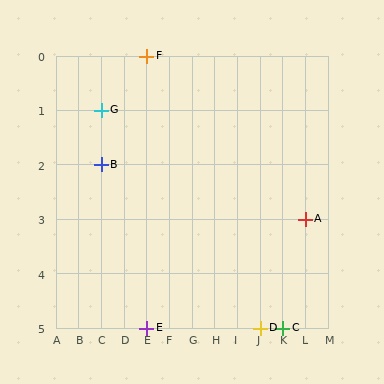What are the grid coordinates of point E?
Point E is at grid coordinates (E, 5).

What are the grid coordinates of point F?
Point F is at grid coordinates (E, 0).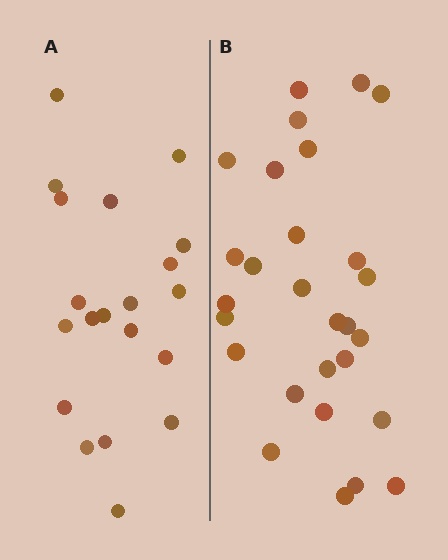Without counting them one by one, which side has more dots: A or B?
Region B (the right region) has more dots.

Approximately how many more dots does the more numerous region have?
Region B has roughly 8 or so more dots than region A.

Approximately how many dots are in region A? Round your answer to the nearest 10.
About 20 dots.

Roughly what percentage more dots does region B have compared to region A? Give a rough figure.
About 40% more.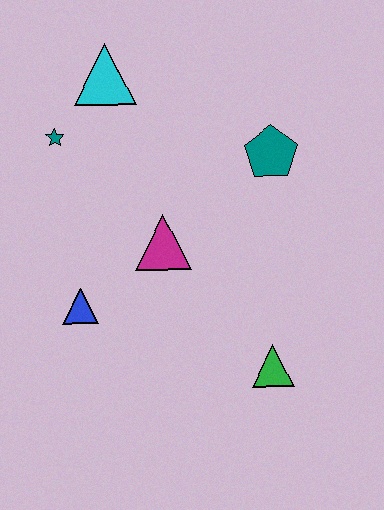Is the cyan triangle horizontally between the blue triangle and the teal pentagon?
Yes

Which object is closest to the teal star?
The cyan triangle is closest to the teal star.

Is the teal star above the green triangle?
Yes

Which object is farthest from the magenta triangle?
The cyan triangle is farthest from the magenta triangle.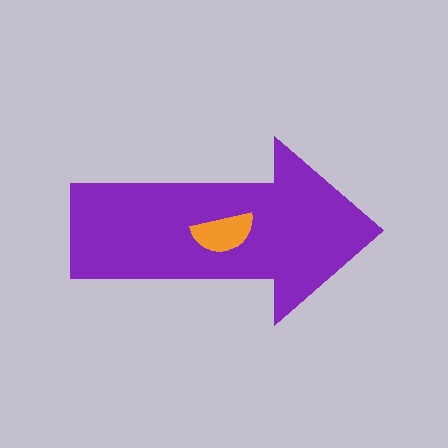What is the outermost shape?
The purple arrow.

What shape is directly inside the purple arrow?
The orange semicircle.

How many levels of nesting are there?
2.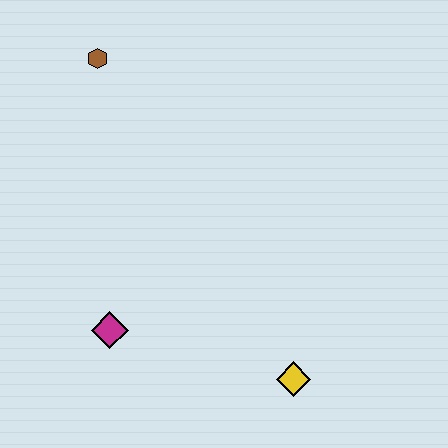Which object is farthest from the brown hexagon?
The yellow diamond is farthest from the brown hexagon.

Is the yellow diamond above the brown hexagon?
No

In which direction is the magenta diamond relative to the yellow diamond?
The magenta diamond is to the left of the yellow diamond.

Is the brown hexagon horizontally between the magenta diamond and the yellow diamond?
No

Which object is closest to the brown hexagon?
The magenta diamond is closest to the brown hexagon.